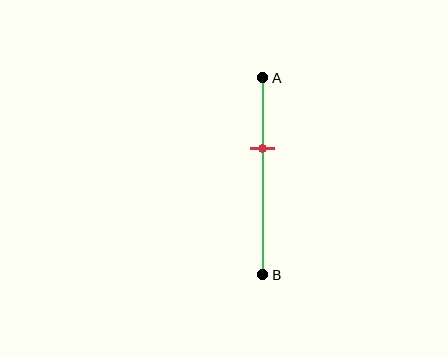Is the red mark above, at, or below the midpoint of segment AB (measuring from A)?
The red mark is above the midpoint of segment AB.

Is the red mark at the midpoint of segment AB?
No, the mark is at about 35% from A, not at the 50% midpoint.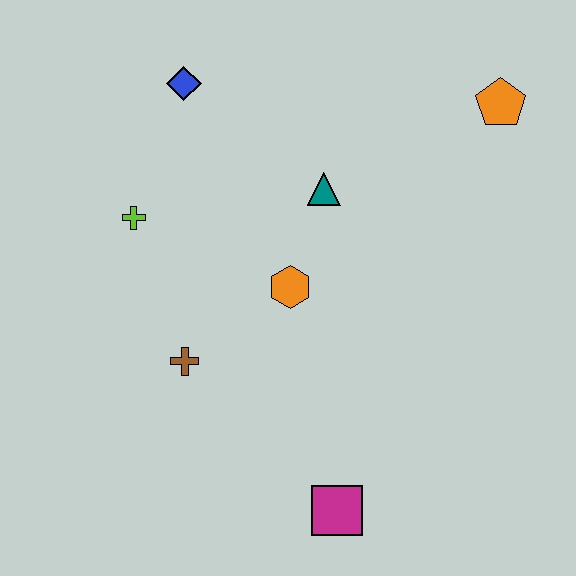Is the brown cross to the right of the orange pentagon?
No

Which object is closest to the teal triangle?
The orange hexagon is closest to the teal triangle.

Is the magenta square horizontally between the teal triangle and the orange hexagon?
No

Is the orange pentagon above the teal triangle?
Yes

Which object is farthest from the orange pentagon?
The magenta square is farthest from the orange pentagon.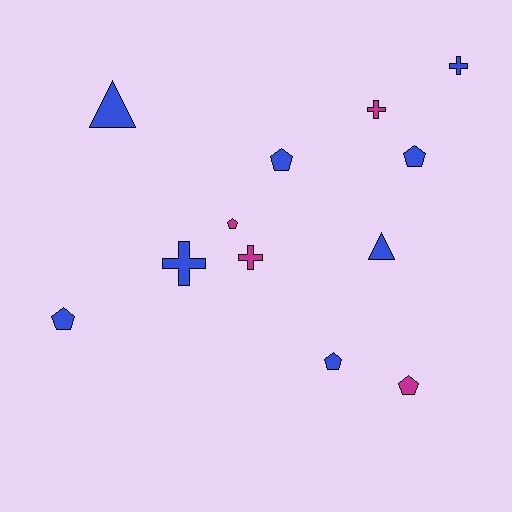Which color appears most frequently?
Blue, with 8 objects.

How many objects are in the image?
There are 12 objects.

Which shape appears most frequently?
Pentagon, with 6 objects.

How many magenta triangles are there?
There are no magenta triangles.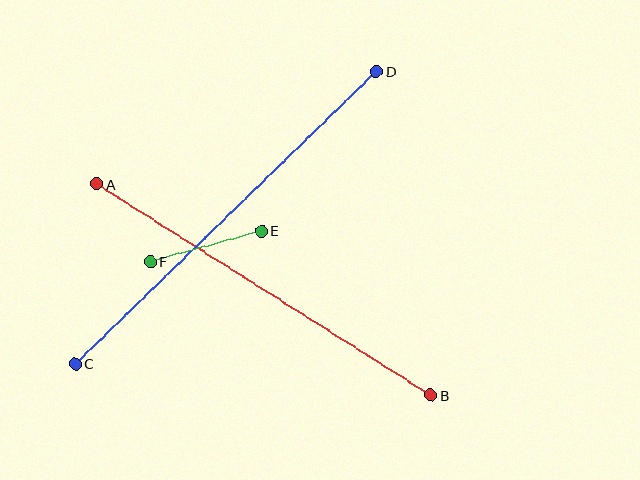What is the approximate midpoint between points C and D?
The midpoint is at approximately (226, 218) pixels.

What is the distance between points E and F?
The distance is approximately 116 pixels.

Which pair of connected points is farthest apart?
Points C and D are farthest apart.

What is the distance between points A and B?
The distance is approximately 396 pixels.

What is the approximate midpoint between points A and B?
The midpoint is at approximately (264, 290) pixels.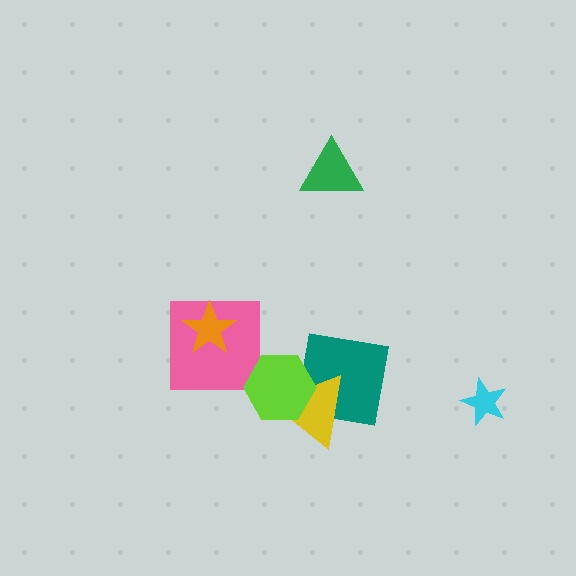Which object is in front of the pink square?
The orange star is in front of the pink square.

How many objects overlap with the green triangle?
0 objects overlap with the green triangle.